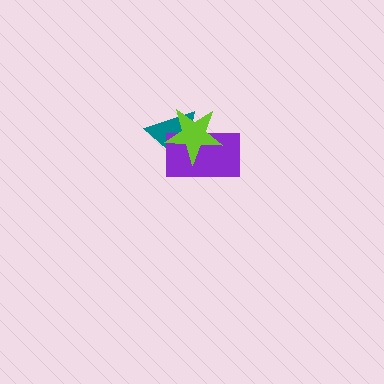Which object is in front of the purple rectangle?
The lime star is in front of the purple rectangle.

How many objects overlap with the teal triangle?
2 objects overlap with the teal triangle.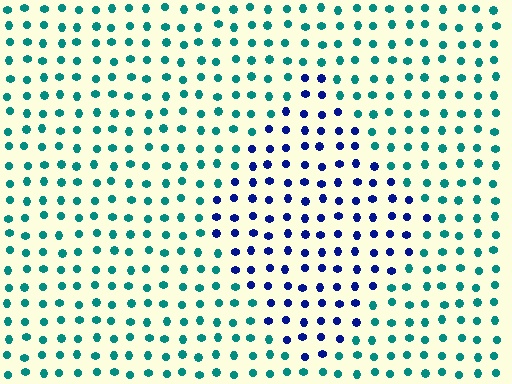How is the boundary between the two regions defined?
The boundary is defined purely by a slight shift in hue (about 58 degrees). Spacing, size, and orientation are identical on both sides.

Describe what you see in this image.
The image is filled with small teal elements in a uniform arrangement. A diamond-shaped region is visible where the elements are tinted to a slightly different hue, forming a subtle color boundary.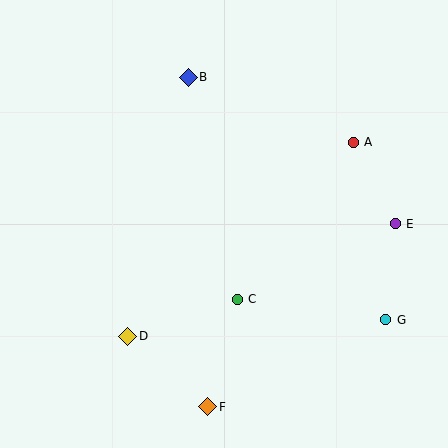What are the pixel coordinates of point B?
Point B is at (188, 77).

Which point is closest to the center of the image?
Point C at (237, 299) is closest to the center.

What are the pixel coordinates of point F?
Point F is at (208, 407).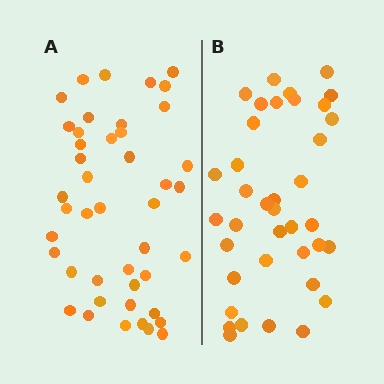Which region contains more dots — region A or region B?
Region A (the left region) has more dots.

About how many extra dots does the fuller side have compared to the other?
Region A has about 6 more dots than region B.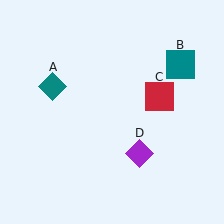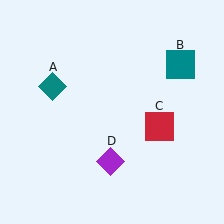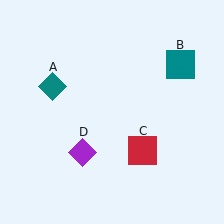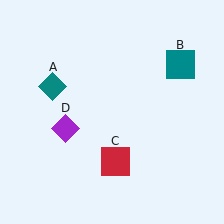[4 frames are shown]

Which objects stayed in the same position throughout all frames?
Teal diamond (object A) and teal square (object B) remained stationary.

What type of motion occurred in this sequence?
The red square (object C), purple diamond (object D) rotated clockwise around the center of the scene.